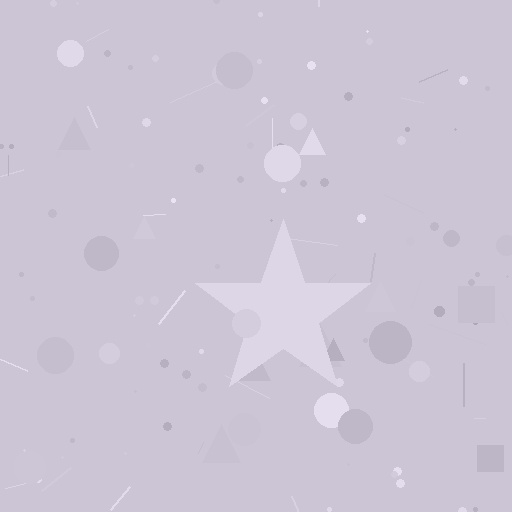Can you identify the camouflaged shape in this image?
The camouflaged shape is a star.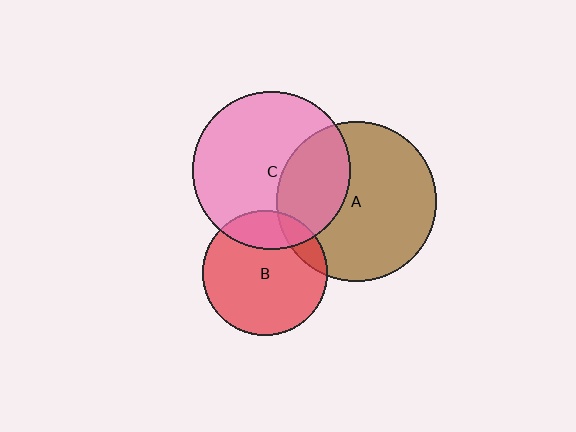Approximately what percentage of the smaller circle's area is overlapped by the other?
Approximately 10%.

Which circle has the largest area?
Circle A (brown).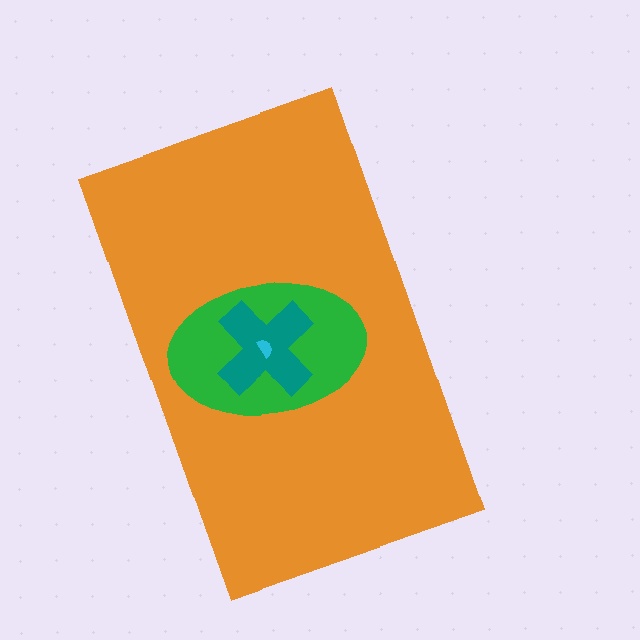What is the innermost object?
The cyan semicircle.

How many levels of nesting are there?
4.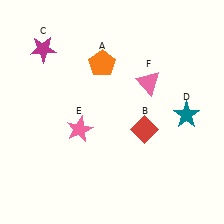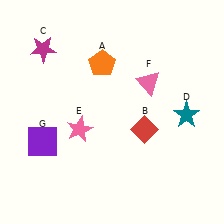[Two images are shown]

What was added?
A purple square (G) was added in Image 2.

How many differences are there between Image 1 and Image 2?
There is 1 difference between the two images.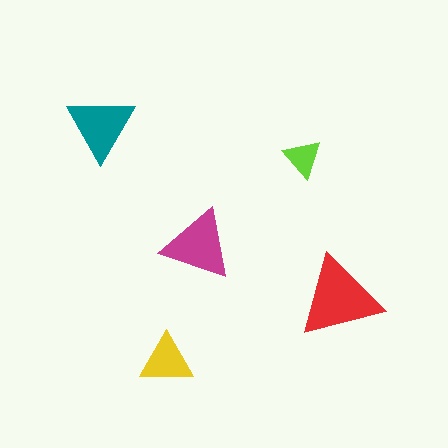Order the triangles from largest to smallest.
the red one, the magenta one, the teal one, the yellow one, the lime one.